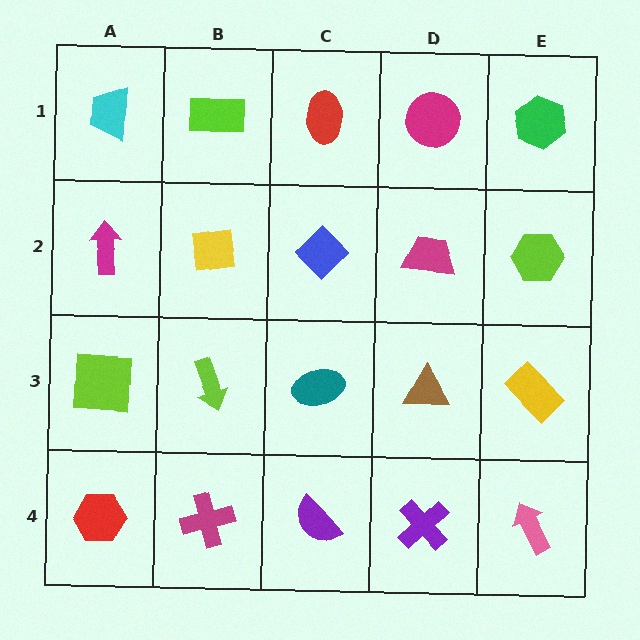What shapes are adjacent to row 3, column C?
A blue diamond (row 2, column C), a purple semicircle (row 4, column C), a lime arrow (row 3, column B), a brown triangle (row 3, column D).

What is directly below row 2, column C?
A teal ellipse.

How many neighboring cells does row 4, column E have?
2.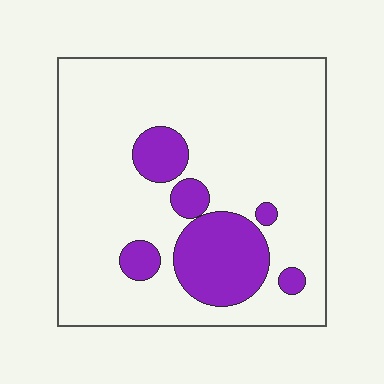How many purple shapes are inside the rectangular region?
6.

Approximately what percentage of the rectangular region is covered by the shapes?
Approximately 20%.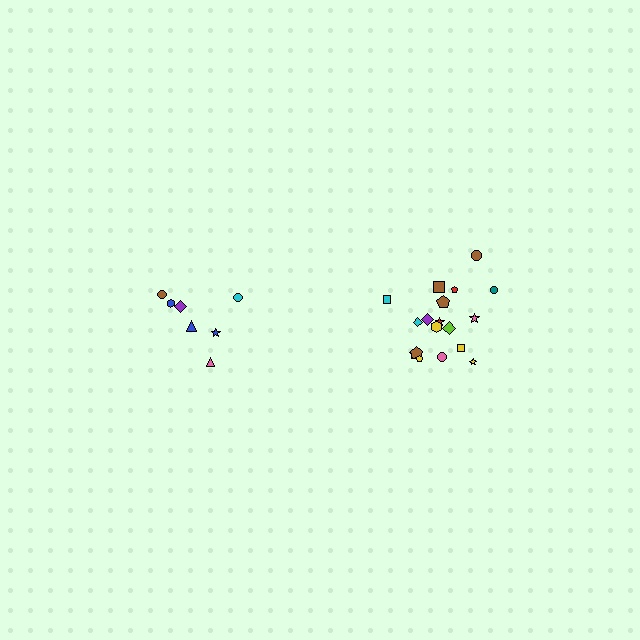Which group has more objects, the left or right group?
The right group.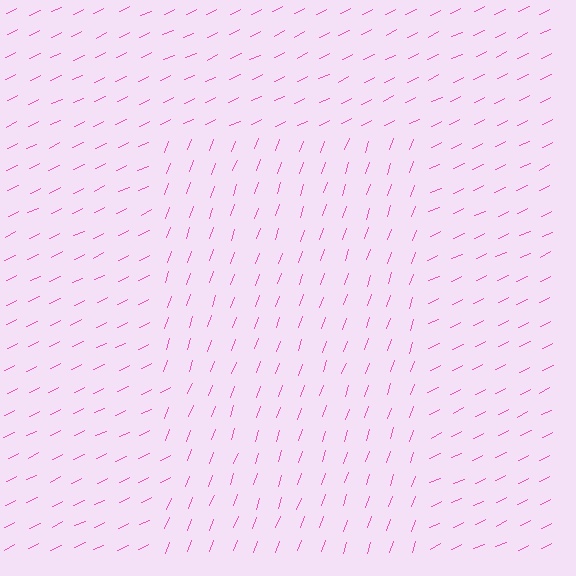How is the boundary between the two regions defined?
The boundary is defined purely by a change in line orientation (approximately 45 degrees difference). All lines are the same color and thickness.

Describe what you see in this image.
The image is filled with small pink line segments. A rectangle region in the image has lines oriented differently from the surrounding lines, creating a visible texture boundary.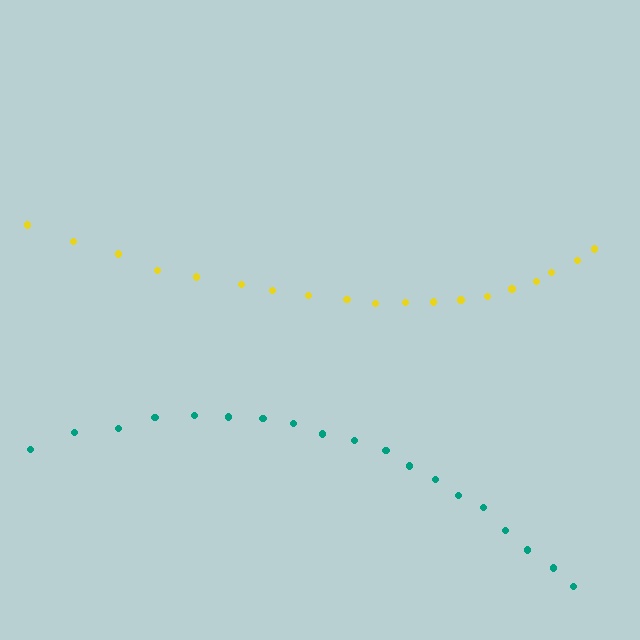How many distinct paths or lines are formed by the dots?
There are 2 distinct paths.